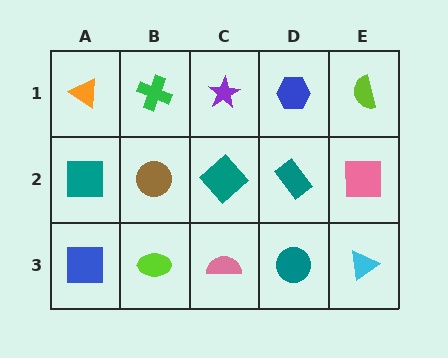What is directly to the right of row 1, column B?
A purple star.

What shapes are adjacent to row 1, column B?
A brown circle (row 2, column B), an orange triangle (row 1, column A), a purple star (row 1, column C).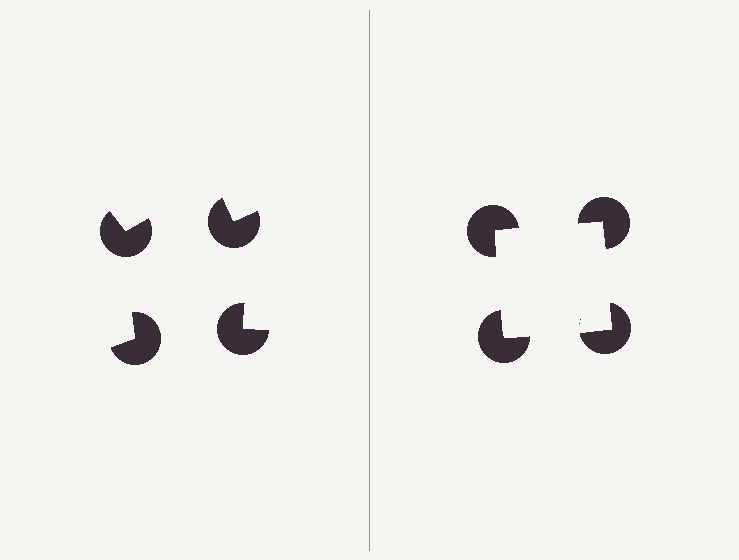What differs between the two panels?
The pac-man discs are positioned identically on both sides; only the wedge orientations differ. On the right they align to a square; on the left they are misaligned.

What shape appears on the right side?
An illusory square.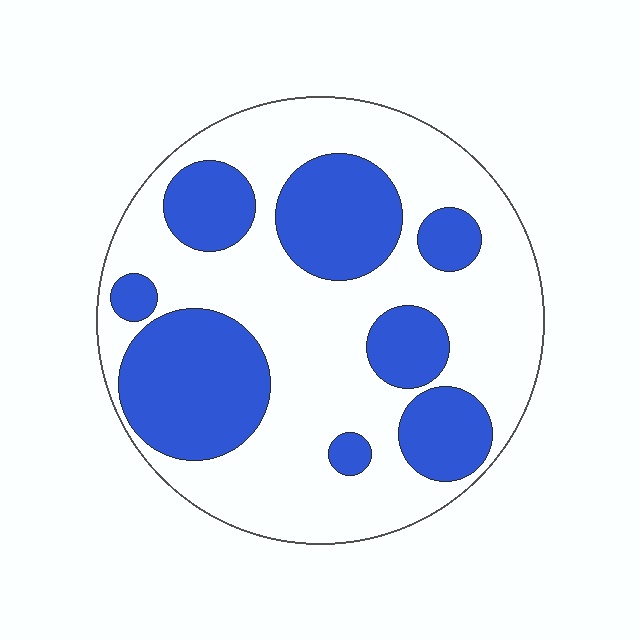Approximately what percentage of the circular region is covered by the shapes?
Approximately 35%.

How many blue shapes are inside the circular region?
8.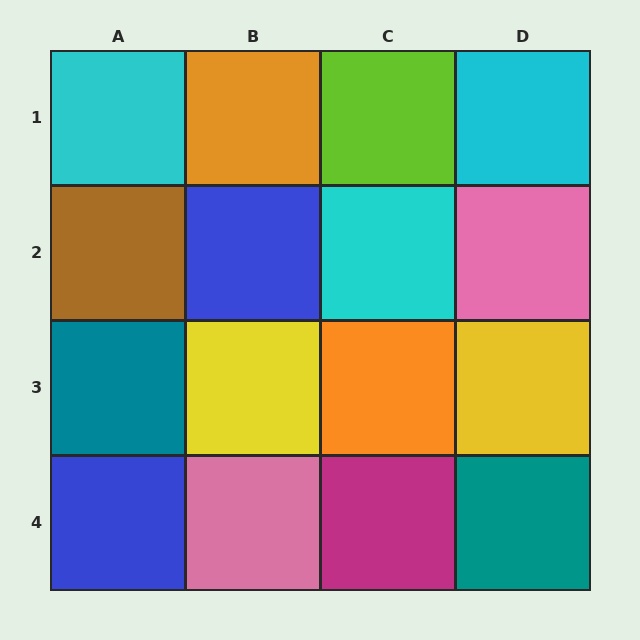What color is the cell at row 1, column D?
Cyan.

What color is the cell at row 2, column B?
Blue.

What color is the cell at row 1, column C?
Lime.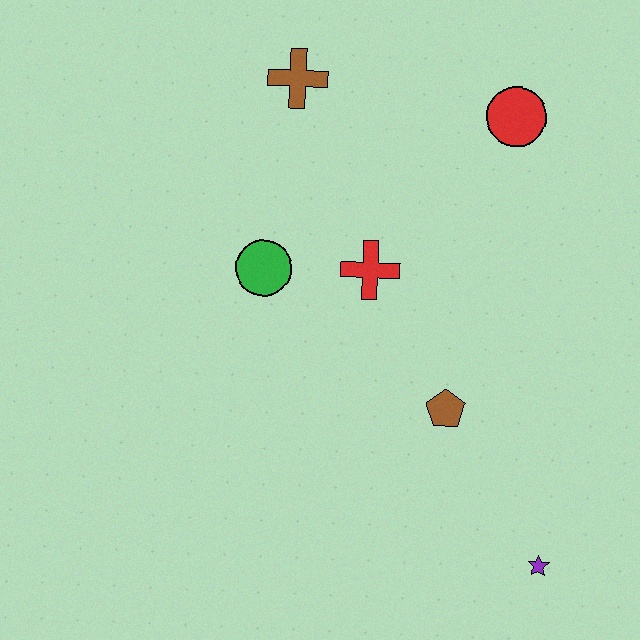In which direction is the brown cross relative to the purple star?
The brown cross is above the purple star.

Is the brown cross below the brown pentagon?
No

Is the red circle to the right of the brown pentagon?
Yes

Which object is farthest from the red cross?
The purple star is farthest from the red cross.